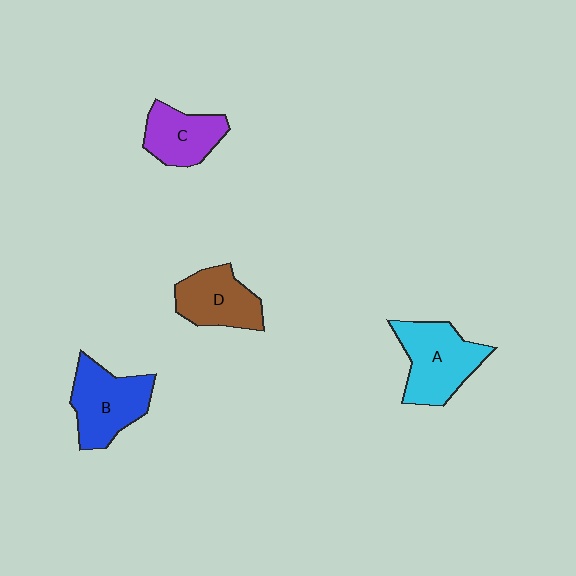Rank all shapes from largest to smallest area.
From largest to smallest: A (cyan), B (blue), D (brown), C (purple).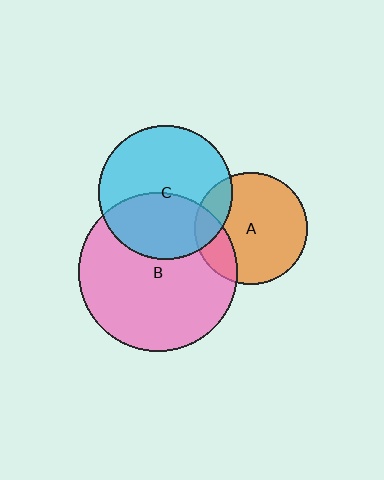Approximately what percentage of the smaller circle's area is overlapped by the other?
Approximately 15%.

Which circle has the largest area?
Circle B (pink).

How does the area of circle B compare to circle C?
Approximately 1.4 times.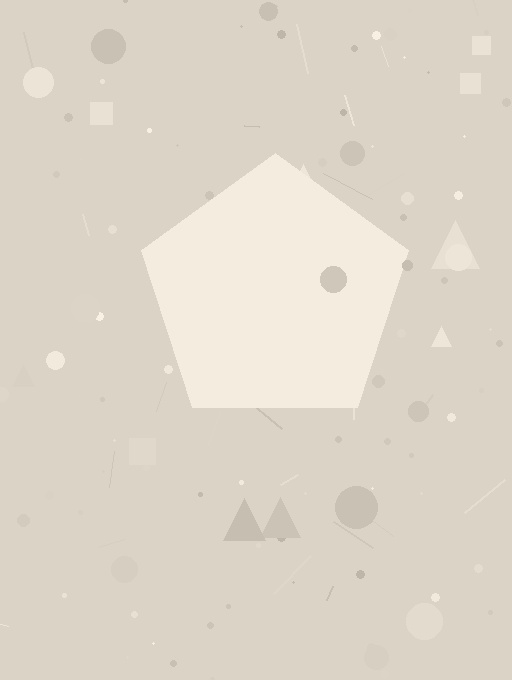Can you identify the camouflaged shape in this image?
The camouflaged shape is a pentagon.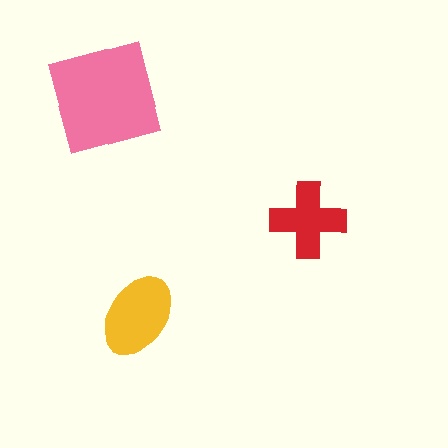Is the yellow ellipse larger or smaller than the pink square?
Smaller.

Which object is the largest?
The pink square.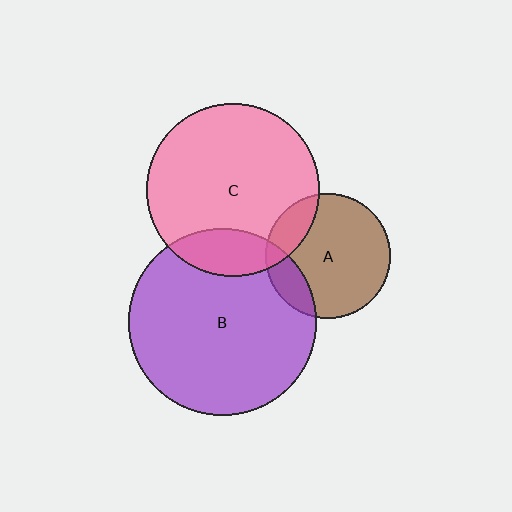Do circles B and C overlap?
Yes.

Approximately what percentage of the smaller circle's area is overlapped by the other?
Approximately 15%.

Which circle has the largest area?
Circle B (purple).